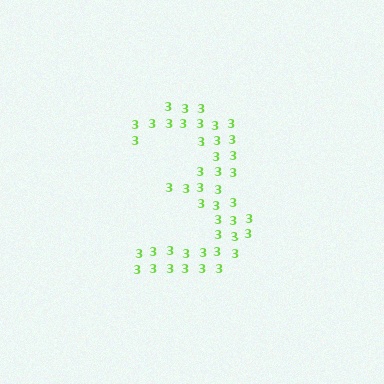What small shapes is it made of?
It is made of small digit 3's.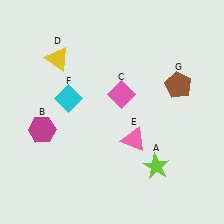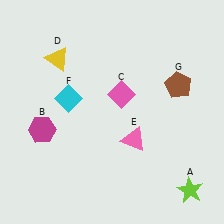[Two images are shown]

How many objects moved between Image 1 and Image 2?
1 object moved between the two images.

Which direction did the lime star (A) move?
The lime star (A) moved right.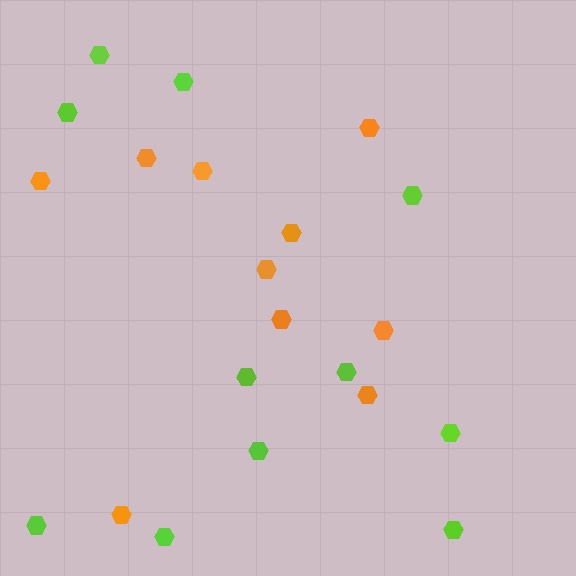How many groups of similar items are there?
There are 2 groups: one group of orange hexagons (10) and one group of lime hexagons (11).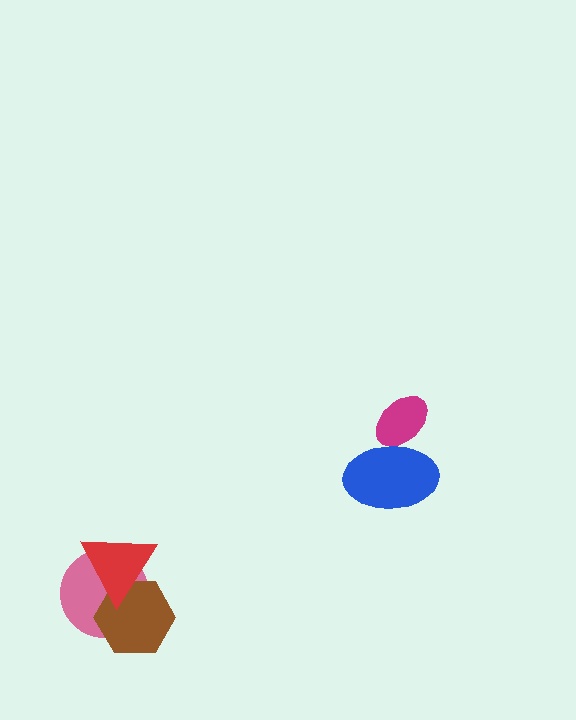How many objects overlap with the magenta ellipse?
1 object overlaps with the magenta ellipse.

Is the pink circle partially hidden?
Yes, it is partially covered by another shape.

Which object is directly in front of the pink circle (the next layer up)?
The brown hexagon is directly in front of the pink circle.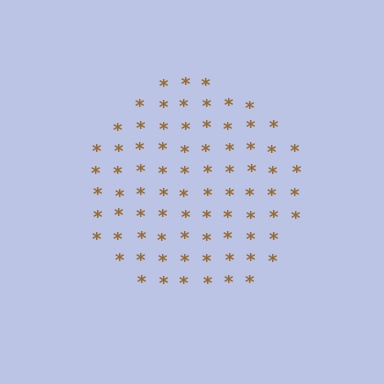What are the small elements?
The small elements are asterisks.